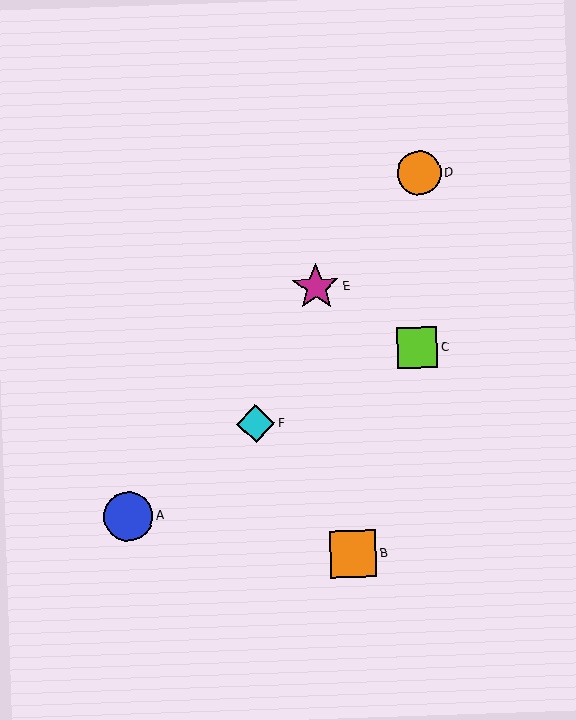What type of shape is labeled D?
Shape D is an orange circle.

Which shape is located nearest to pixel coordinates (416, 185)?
The orange circle (labeled D) at (419, 173) is nearest to that location.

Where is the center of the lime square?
The center of the lime square is at (417, 348).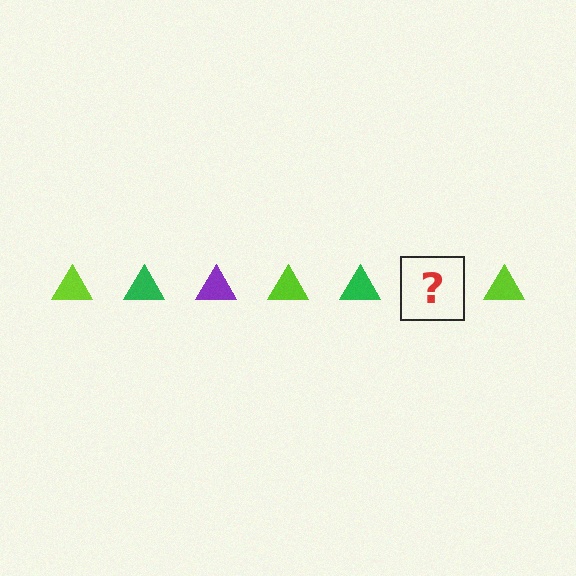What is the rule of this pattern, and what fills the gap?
The rule is that the pattern cycles through lime, green, purple triangles. The gap should be filled with a purple triangle.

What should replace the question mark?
The question mark should be replaced with a purple triangle.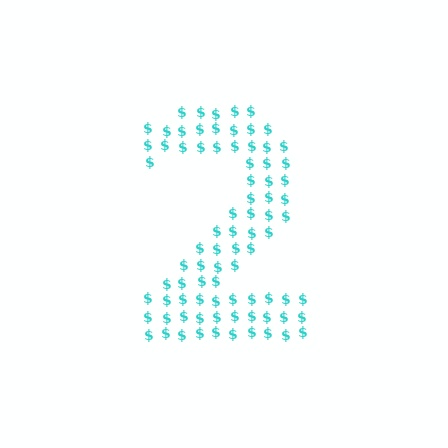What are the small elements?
The small elements are dollar signs.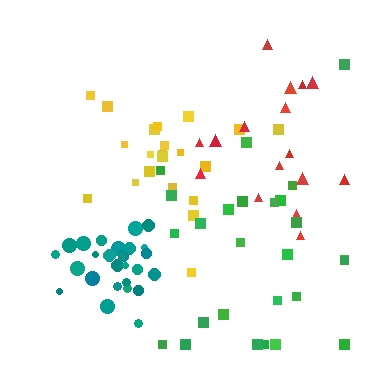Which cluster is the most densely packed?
Teal.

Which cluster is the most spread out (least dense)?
Red.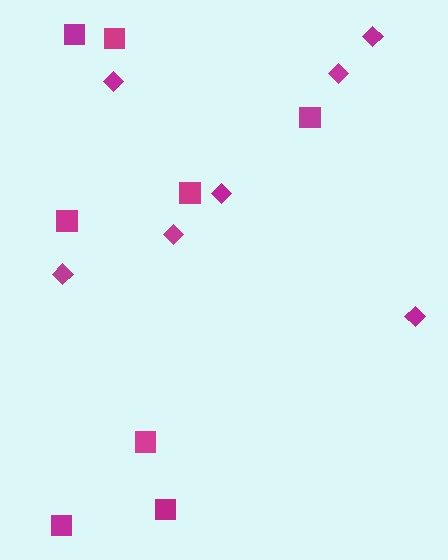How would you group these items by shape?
There are 2 groups: one group of diamonds (7) and one group of squares (8).